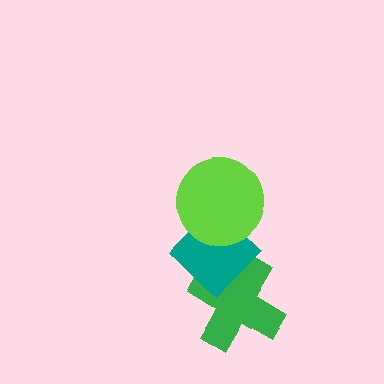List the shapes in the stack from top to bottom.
From top to bottom: the lime circle, the teal diamond, the green cross.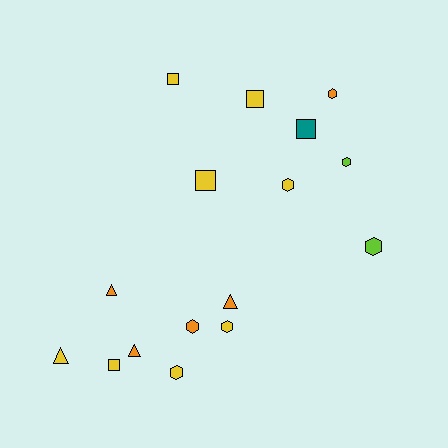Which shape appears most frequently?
Hexagon, with 7 objects.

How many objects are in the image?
There are 16 objects.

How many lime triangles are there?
There are no lime triangles.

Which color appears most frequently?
Yellow, with 8 objects.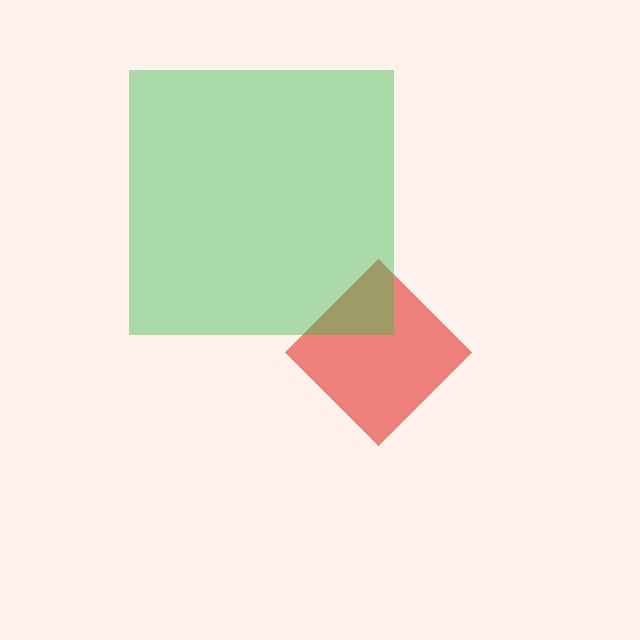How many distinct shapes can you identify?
There are 2 distinct shapes: a red diamond, a green square.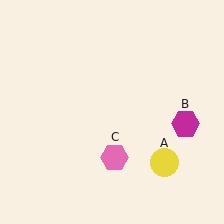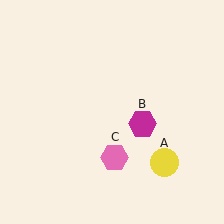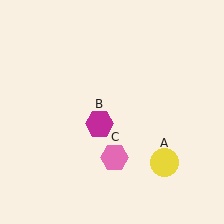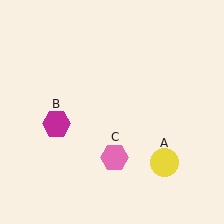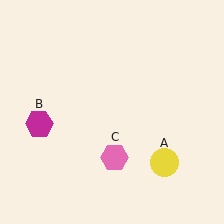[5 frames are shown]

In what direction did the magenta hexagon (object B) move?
The magenta hexagon (object B) moved left.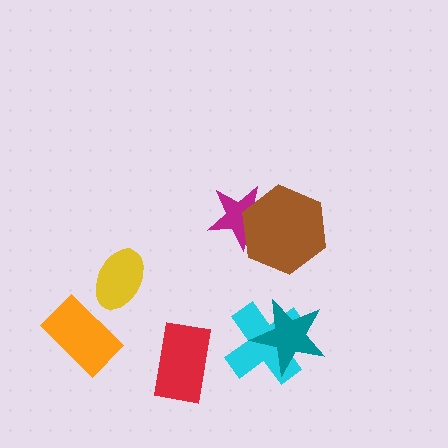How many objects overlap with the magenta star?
1 object overlaps with the magenta star.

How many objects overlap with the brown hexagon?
1 object overlaps with the brown hexagon.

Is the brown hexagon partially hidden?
No, no other shape covers it.